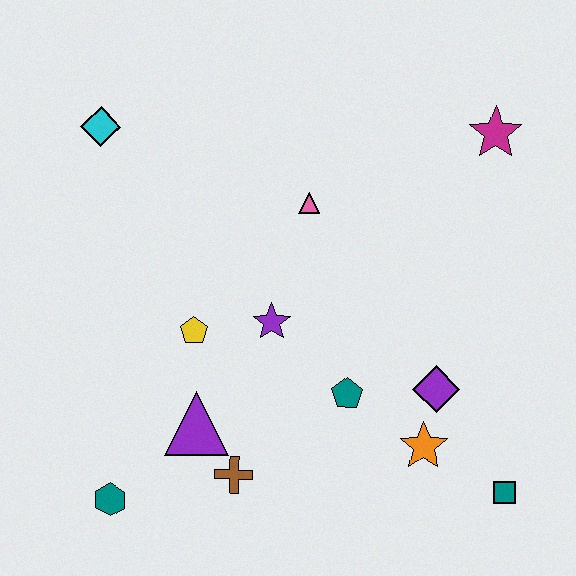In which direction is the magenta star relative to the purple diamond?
The magenta star is above the purple diamond.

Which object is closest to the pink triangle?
The purple star is closest to the pink triangle.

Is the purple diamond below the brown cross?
No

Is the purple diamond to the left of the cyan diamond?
No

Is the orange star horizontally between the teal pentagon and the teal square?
Yes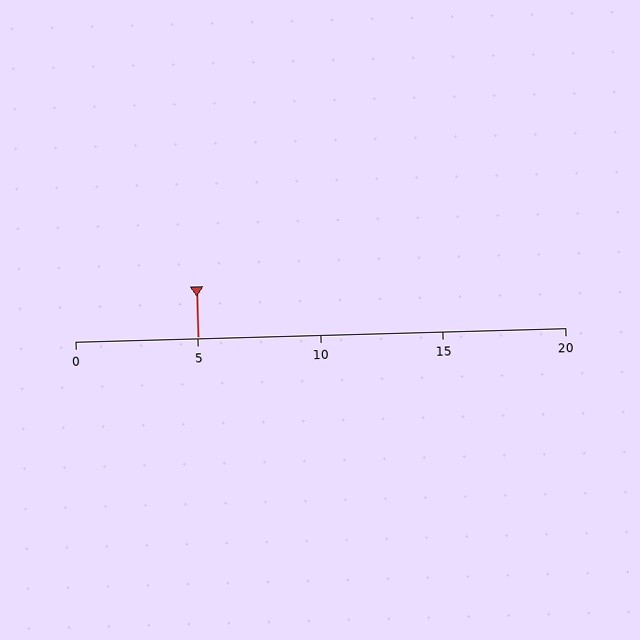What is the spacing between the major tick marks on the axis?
The major ticks are spaced 5 apart.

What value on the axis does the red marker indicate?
The marker indicates approximately 5.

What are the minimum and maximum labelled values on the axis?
The axis runs from 0 to 20.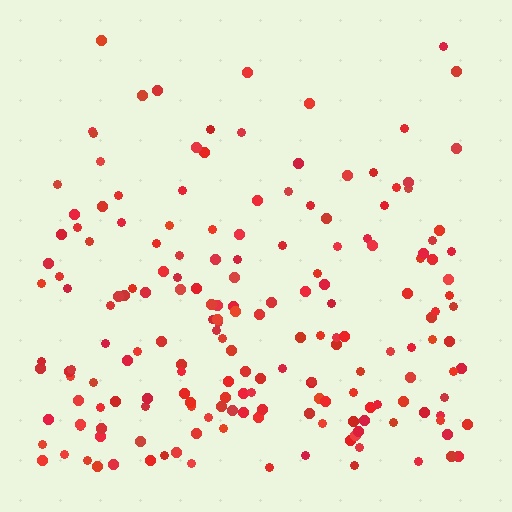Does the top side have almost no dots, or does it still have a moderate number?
Still a moderate number, just noticeably fewer than the bottom.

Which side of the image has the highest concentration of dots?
The bottom.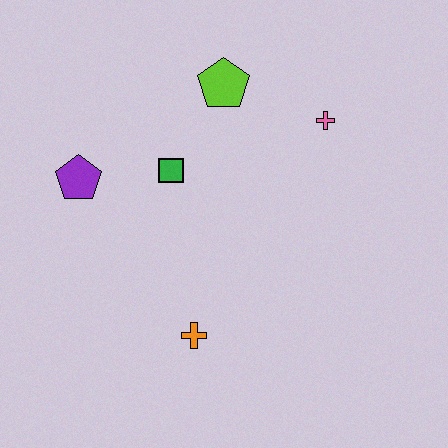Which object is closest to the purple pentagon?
The green square is closest to the purple pentagon.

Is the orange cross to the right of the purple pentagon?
Yes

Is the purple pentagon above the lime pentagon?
No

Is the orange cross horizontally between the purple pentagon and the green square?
No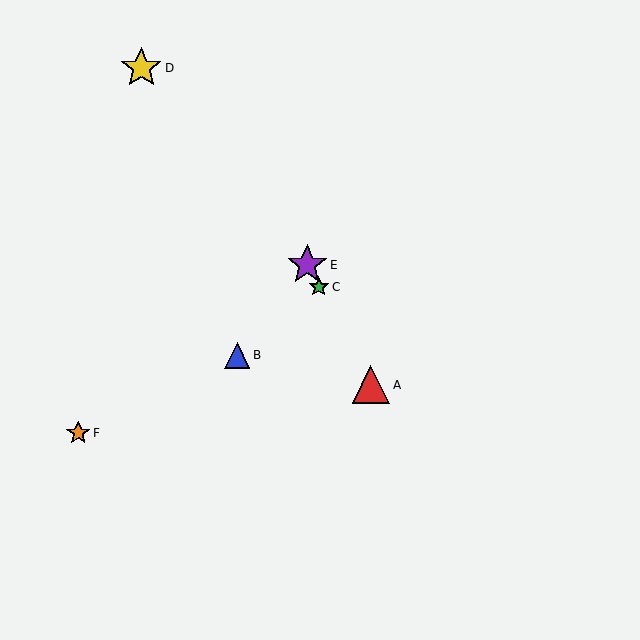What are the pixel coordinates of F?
Object F is at (78, 433).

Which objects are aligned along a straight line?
Objects A, C, E are aligned along a straight line.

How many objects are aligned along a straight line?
3 objects (A, C, E) are aligned along a straight line.